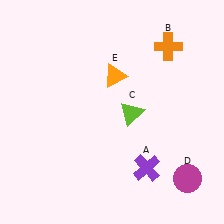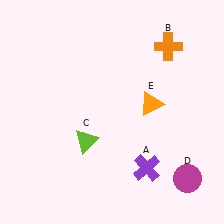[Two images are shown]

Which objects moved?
The objects that moved are: the lime triangle (C), the orange triangle (E).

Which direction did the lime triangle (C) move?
The lime triangle (C) moved left.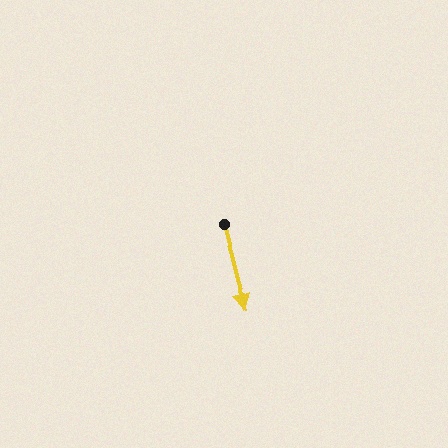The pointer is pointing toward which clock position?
Roughly 6 o'clock.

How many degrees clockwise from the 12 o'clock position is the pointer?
Approximately 165 degrees.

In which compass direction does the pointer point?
South.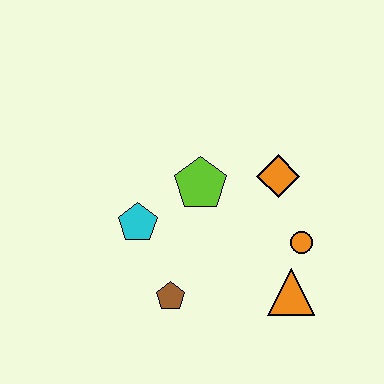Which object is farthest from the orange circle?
The cyan pentagon is farthest from the orange circle.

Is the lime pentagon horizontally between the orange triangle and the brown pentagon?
Yes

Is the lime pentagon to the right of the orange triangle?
No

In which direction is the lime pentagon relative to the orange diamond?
The lime pentagon is to the left of the orange diamond.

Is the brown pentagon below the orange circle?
Yes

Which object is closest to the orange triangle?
The orange circle is closest to the orange triangle.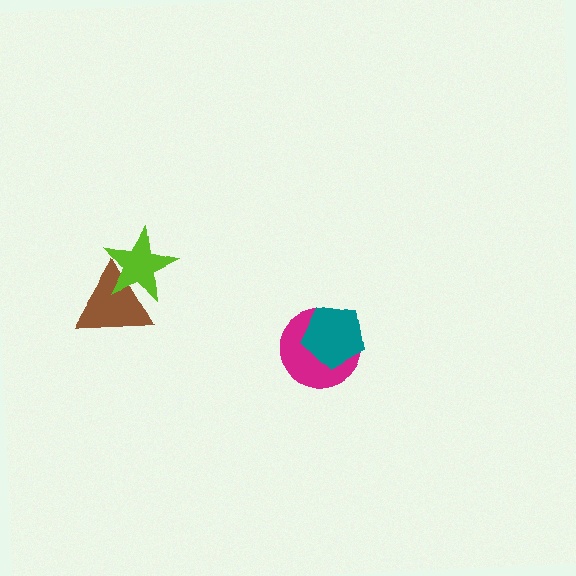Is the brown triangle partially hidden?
Yes, it is partially covered by another shape.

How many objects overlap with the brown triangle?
1 object overlaps with the brown triangle.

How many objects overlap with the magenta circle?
1 object overlaps with the magenta circle.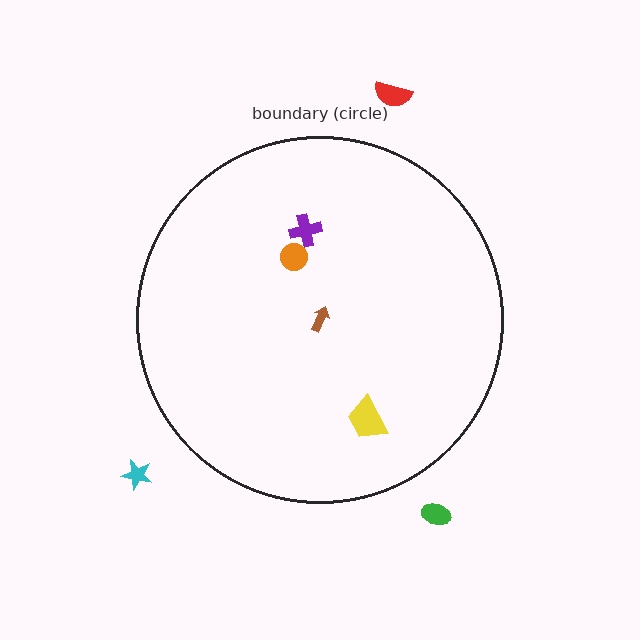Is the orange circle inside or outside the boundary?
Inside.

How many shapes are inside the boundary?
4 inside, 3 outside.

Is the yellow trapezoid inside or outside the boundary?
Inside.